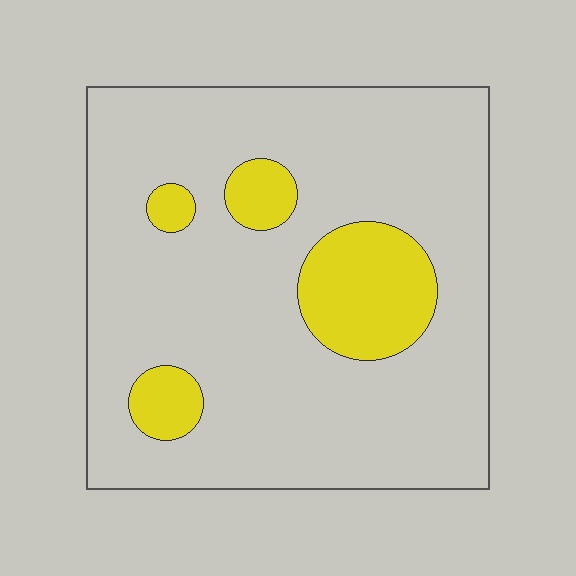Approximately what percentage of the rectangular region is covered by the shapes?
Approximately 15%.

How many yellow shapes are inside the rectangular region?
4.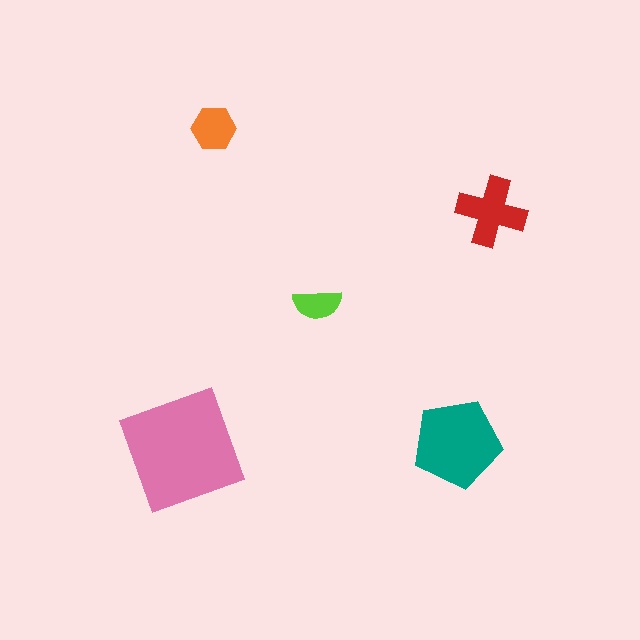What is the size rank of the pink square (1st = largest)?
1st.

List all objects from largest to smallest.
The pink square, the teal pentagon, the red cross, the orange hexagon, the lime semicircle.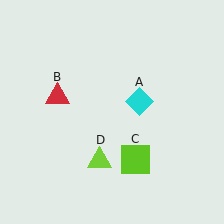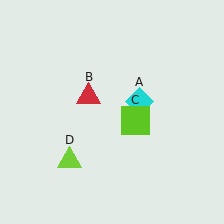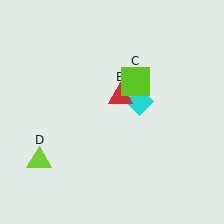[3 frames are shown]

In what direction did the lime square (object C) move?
The lime square (object C) moved up.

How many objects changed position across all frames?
3 objects changed position: red triangle (object B), lime square (object C), lime triangle (object D).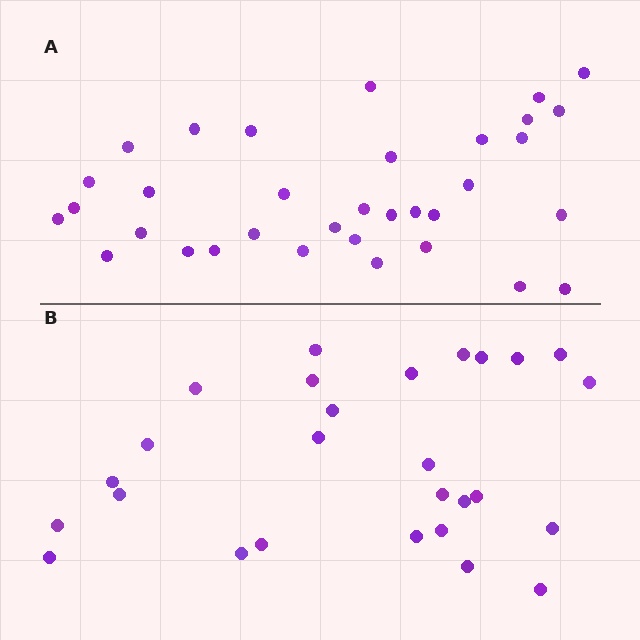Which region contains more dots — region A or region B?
Region A (the top region) has more dots.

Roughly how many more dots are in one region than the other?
Region A has roughly 8 or so more dots than region B.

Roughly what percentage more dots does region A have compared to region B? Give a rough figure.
About 25% more.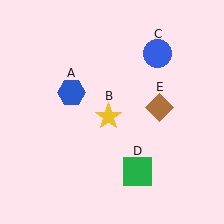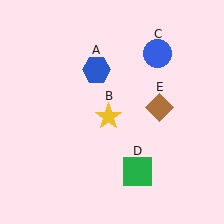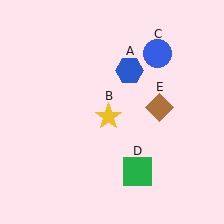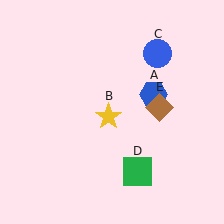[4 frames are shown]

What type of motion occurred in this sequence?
The blue hexagon (object A) rotated clockwise around the center of the scene.